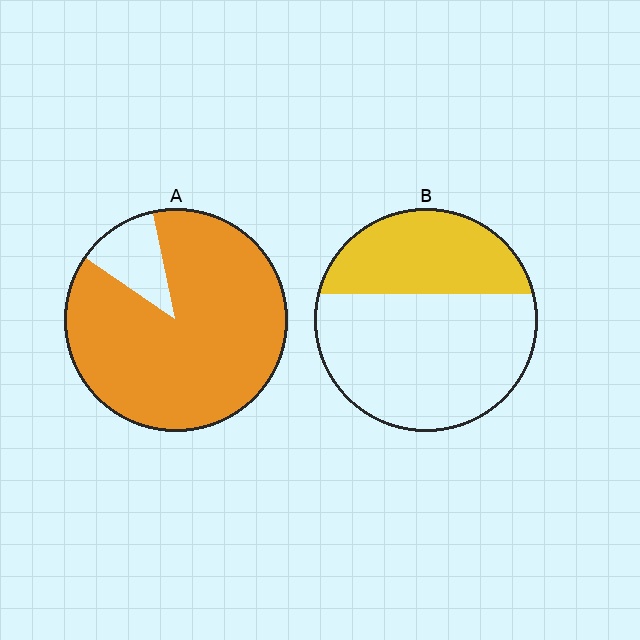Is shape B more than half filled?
No.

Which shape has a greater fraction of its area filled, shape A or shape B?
Shape A.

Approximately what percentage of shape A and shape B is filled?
A is approximately 90% and B is approximately 35%.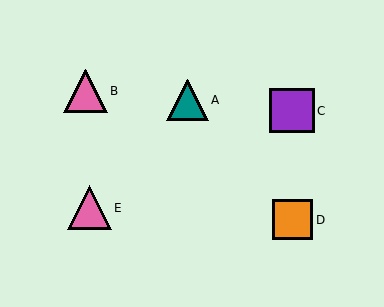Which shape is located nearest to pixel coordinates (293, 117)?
The purple square (labeled C) at (292, 111) is nearest to that location.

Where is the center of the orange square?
The center of the orange square is at (293, 220).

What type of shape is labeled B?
Shape B is a pink triangle.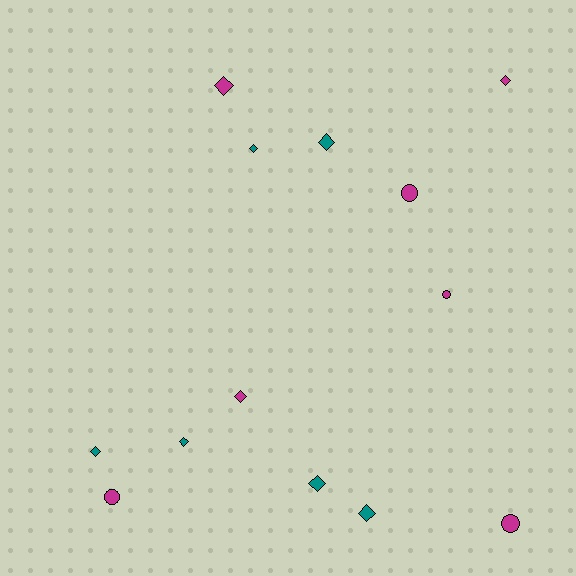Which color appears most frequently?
Magenta, with 7 objects.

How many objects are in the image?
There are 13 objects.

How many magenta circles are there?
There are 4 magenta circles.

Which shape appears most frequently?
Diamond, with 9 objects.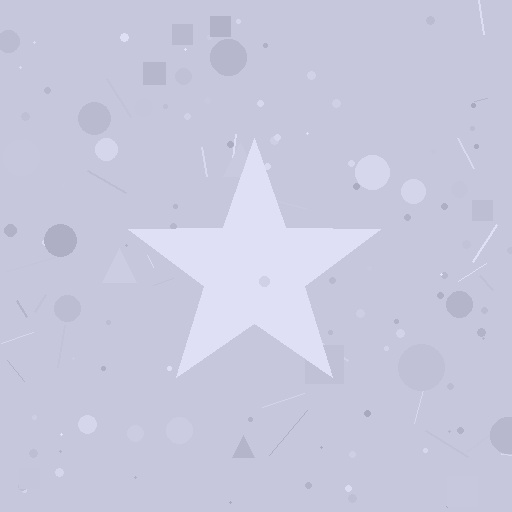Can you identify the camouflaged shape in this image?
The camouflaged shape is a star.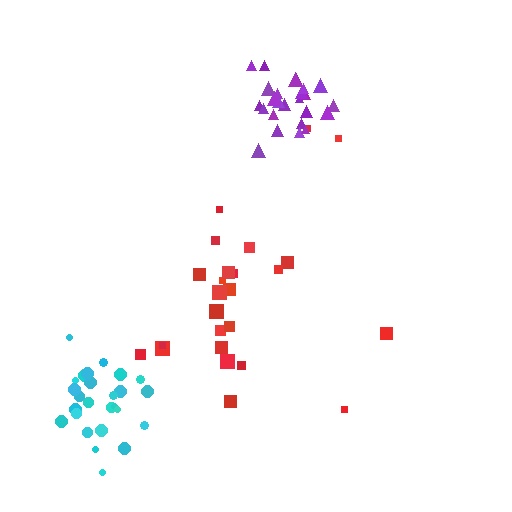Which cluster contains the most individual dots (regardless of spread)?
Purple (26).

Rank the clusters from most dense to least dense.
purple, cyan, red.